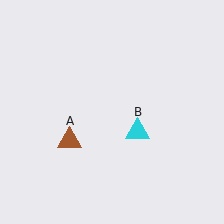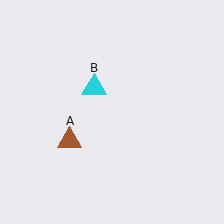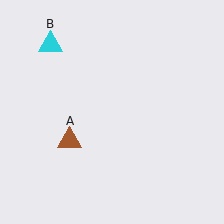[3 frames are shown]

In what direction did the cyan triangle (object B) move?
The cyan triangle (object B) moved up and to the left.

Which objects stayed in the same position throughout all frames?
Brown triangle (object A) remained stationary.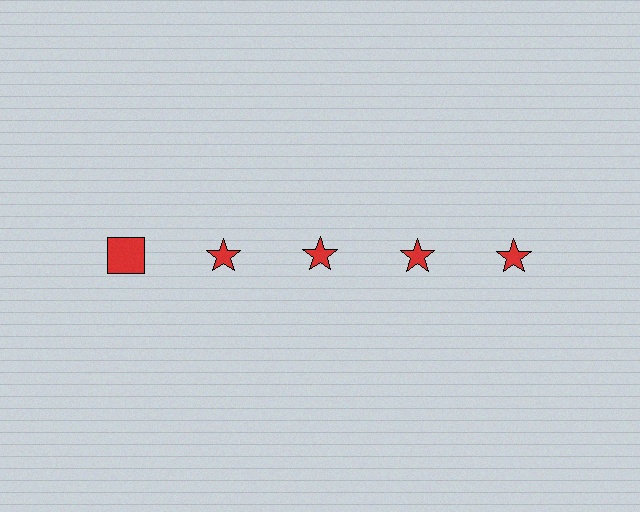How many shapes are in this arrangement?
There are 5 shapes arranged in a grid pattern.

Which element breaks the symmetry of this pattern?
The red square in the top row, leftmost column breaks the symmetry. All other shapes are red stars.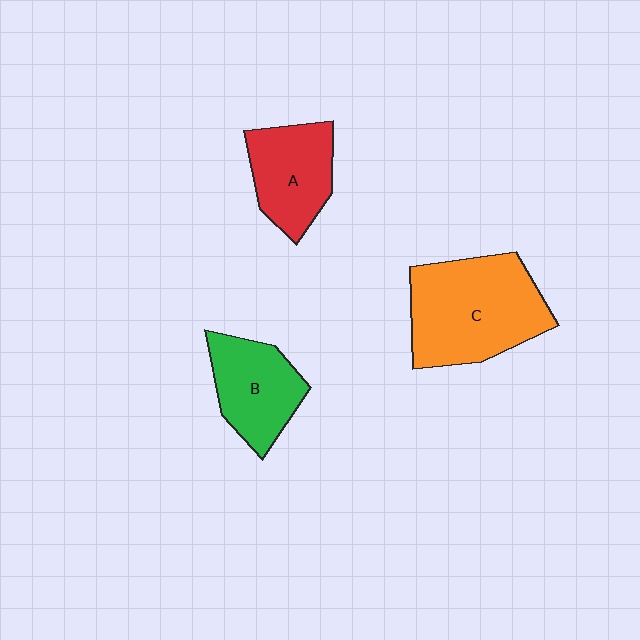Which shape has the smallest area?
Shape A (red).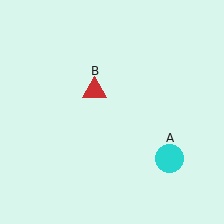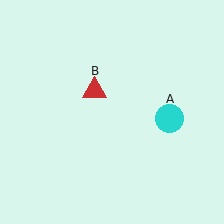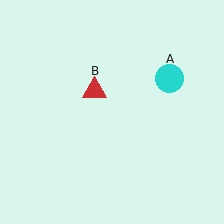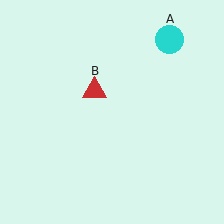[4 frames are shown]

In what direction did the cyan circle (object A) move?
The cyan circle (object A) moved up.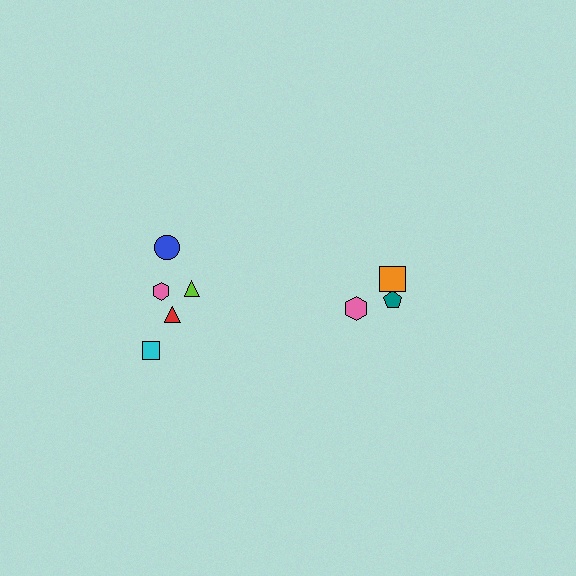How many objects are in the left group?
There are 5 objects.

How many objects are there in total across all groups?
There are 8 objects.